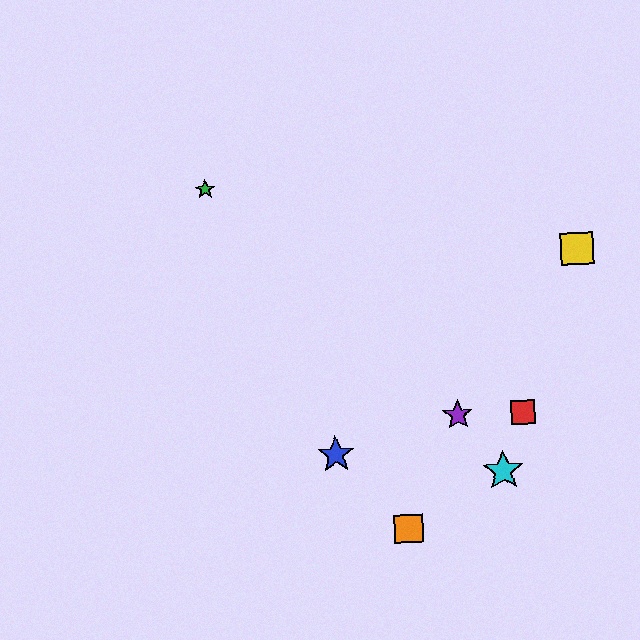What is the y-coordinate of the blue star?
The blue star is at y≈455.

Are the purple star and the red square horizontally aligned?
Yes, both are at y≈415.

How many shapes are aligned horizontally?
2 shapes (the red square, the purple star) are aligned horizontally.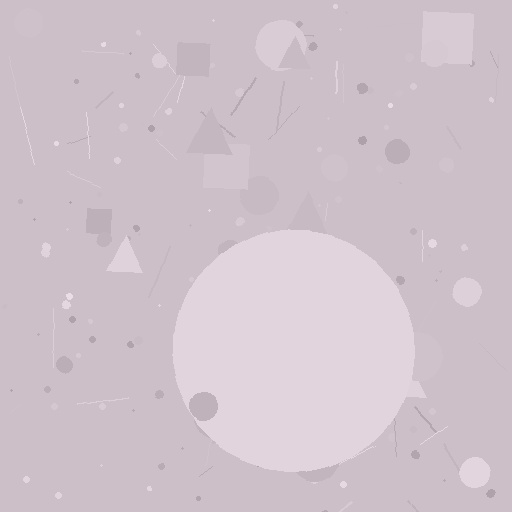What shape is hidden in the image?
A circle is hidden in the image.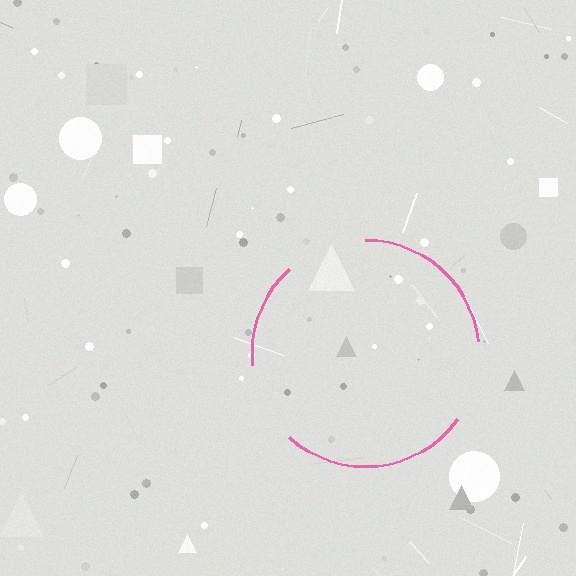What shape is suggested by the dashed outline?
The dashed outline suggests a circle.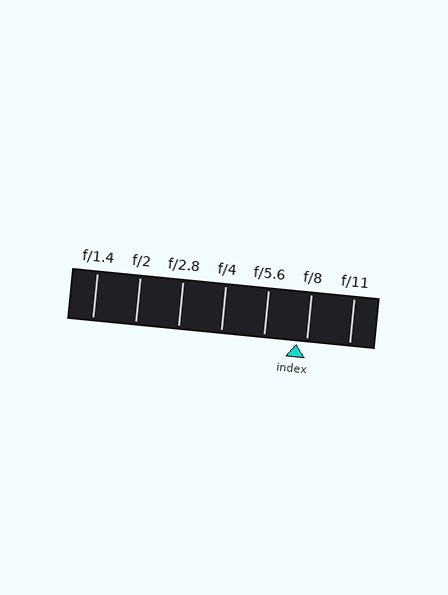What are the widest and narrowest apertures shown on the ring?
The widest aperture shown is f/1.4 and the narrowest is f/11.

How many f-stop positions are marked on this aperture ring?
There are 7 f-stop positions marked.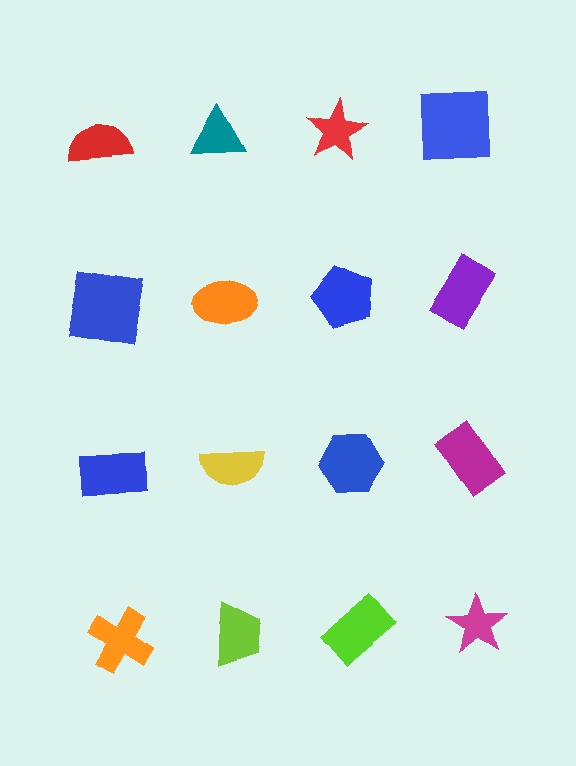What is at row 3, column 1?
A blue rectangle.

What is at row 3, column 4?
A magenta rectangle.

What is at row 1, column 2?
A teal triangle.